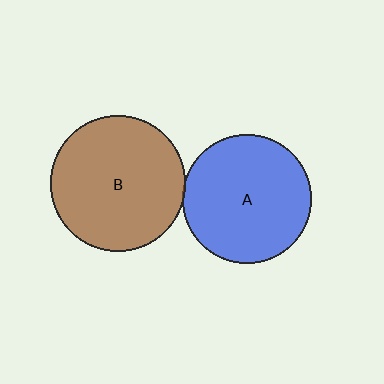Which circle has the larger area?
Circle B (brown).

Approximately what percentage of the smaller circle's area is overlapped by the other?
Approximately 5%.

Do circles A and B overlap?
Yes.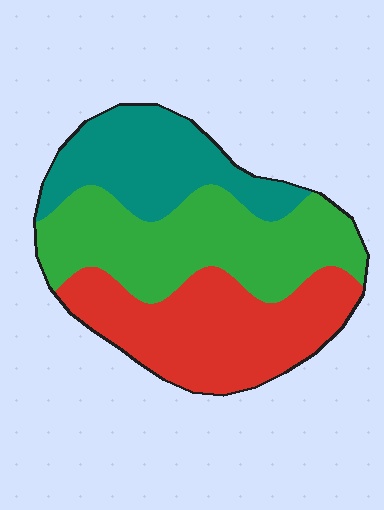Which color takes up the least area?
Teal, at roughly 25%.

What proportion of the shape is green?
Green covers 38% of the shape.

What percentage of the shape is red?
Red takes up between a third and a half of the shape.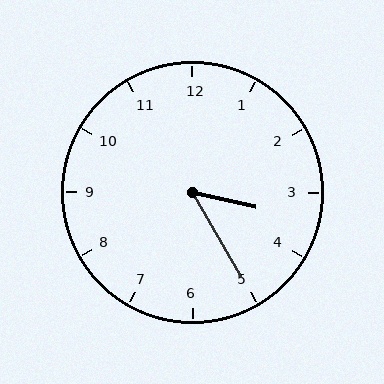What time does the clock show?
3:25.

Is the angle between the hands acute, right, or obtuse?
It is acute.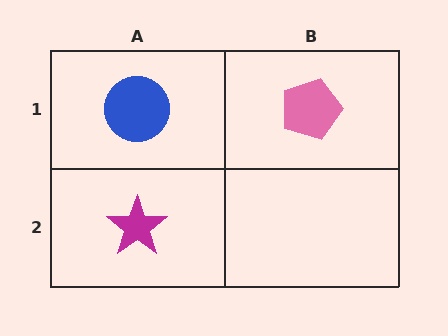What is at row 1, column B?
A pink pentagon.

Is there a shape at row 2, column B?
No, that cell is empty.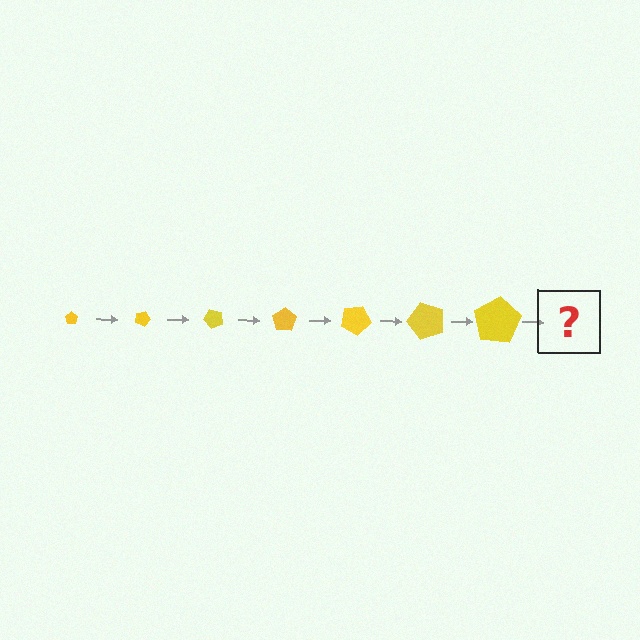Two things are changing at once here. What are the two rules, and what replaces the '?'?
The two rules are that the pentagon grows larger each step and it rotates 25 degrees each step. The '?' should be a pentagon, larger than the previous one and rotated 175 degrees from the start.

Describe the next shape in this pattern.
It should be a pentagon, larger than the previous one and rotated 175 degrees from the start.